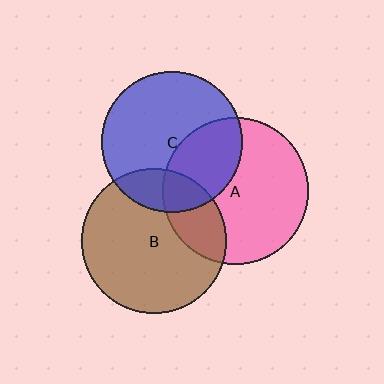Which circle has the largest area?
Circle A (pink).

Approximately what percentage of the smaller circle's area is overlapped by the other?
Approximately 20%.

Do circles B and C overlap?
Yes.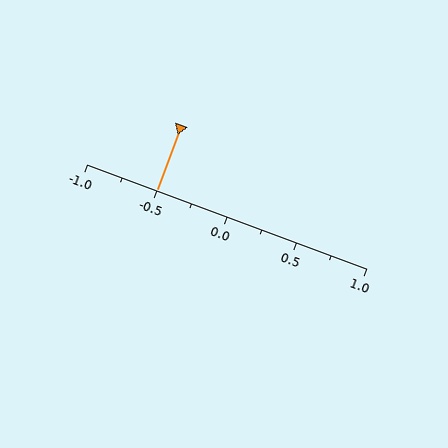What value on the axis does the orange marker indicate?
The marker indicates approximately -0.5.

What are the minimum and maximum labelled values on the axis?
The axis runs from -1.0 to 1.0.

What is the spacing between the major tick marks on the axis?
The major ticks are spaced 0.5 apart.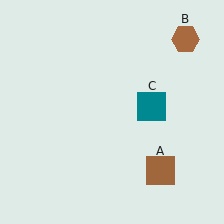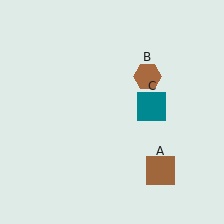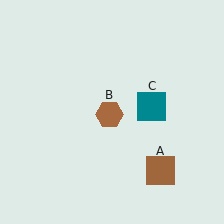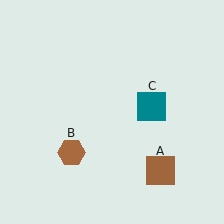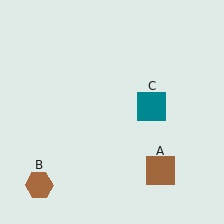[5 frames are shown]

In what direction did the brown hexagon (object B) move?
The brown hexagon (object B) moved down and to the left.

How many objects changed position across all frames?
1 object changed position: brown hexagon (object B).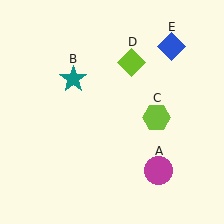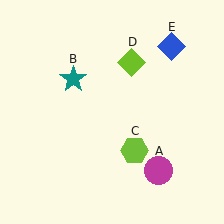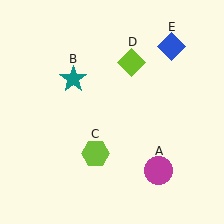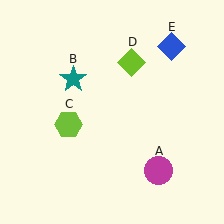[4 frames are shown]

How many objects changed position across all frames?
1 object changed position: lime hexagon (object C).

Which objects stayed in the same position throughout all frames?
Magenta circle (object A) and teal star (object B) and lime diamond (object D) and blue diamond (object E) remained stationary.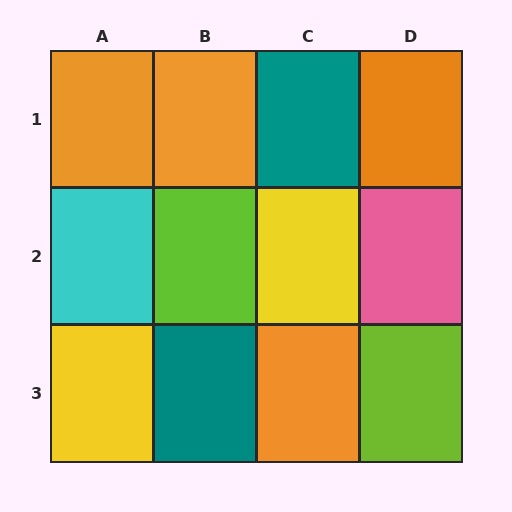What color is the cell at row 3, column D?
Lime.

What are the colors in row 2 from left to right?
Cyan, lime, yellow, pink.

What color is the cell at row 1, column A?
Orange.